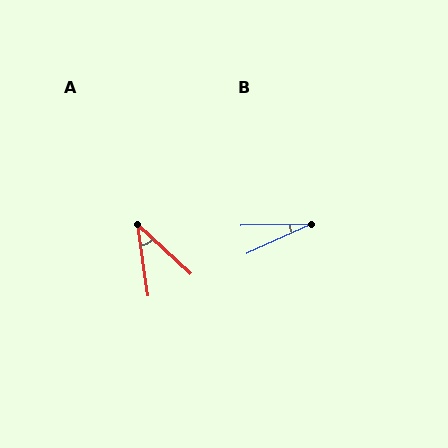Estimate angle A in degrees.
Approximately 39 degrees.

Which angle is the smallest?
B, at approximately 23 degrees.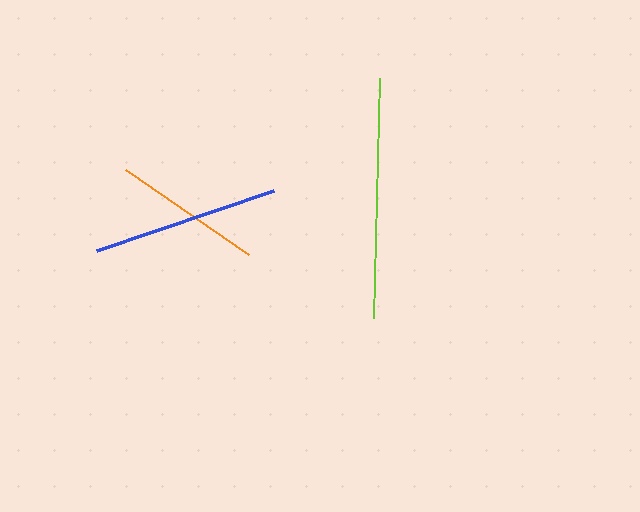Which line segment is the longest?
The lime line is the longest at approximately 240 pixels.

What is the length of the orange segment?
The orange segment is approximately 150 pixels long.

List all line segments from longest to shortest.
From longest to shortest: lime, blue, orange.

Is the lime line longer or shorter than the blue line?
The lime line is longer than the blue line.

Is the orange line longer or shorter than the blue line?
The blue line is longer than the orange line.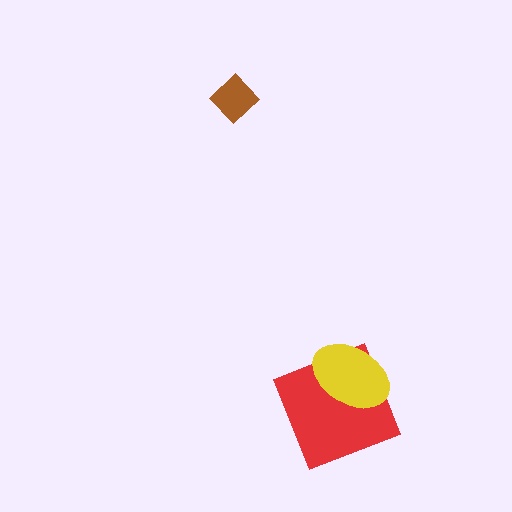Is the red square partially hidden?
Yes, it is partially covered by another shape.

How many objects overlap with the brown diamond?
0 objects overlap with the brown diamond.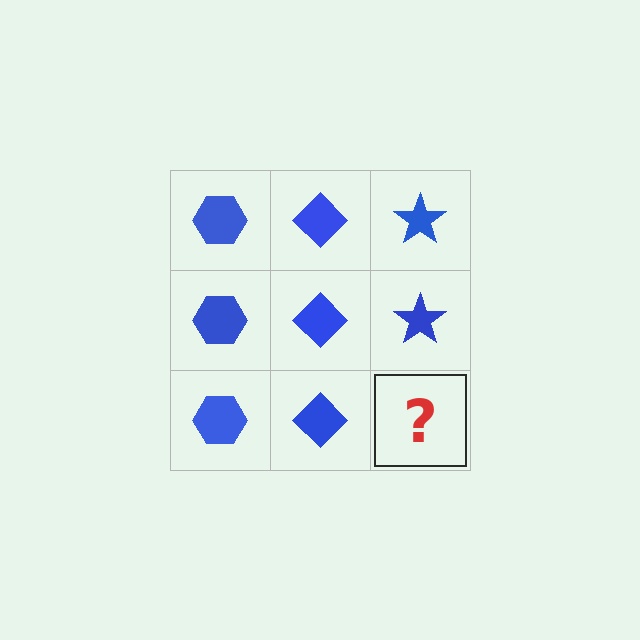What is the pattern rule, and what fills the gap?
The rule is that each column has a consistent shape. The gap should be filled with a blue star.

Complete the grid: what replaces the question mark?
The question mark should be replaced with a blue star.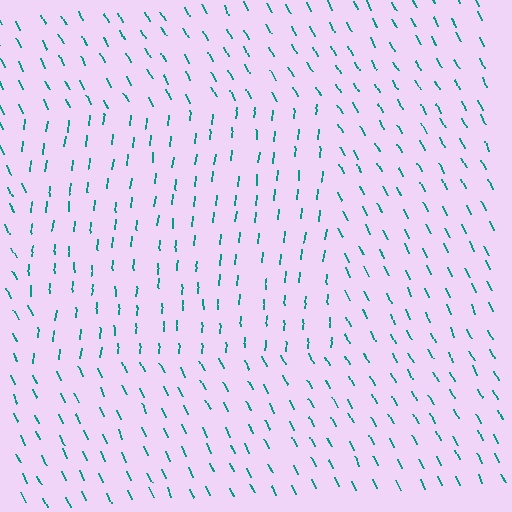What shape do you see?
I see a rectangle.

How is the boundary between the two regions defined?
The boundary is defined purely by a change in line orientation (approximately 31 degrees difference). All lines are the same color and thickness.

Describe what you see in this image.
The image is filled with small teal line segments. A rectangle region in the image has lines oriented differently from the surrounding lines, creating a visible texture boundary.